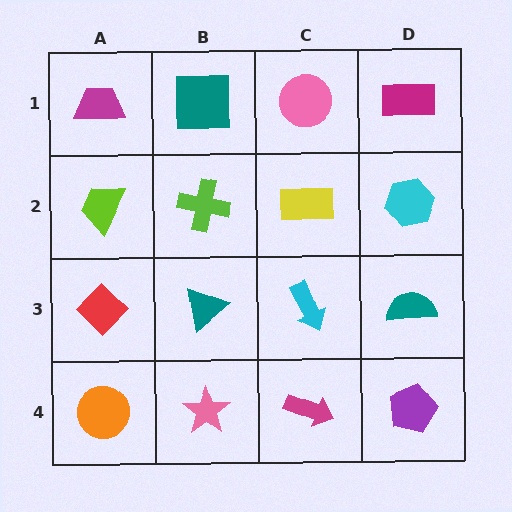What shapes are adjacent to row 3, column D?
A cyan hexagon (row 2, column D), a purple pentagon (row 4, column D), a cyan arrow (row 3, column C).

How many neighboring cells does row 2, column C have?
4.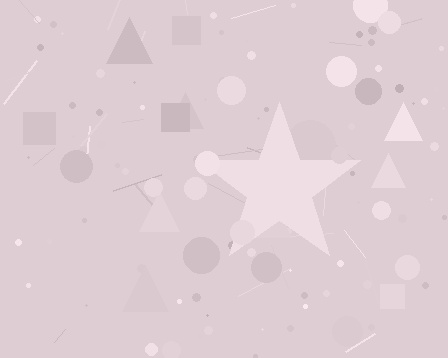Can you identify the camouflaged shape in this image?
The camouflaged shape is a star.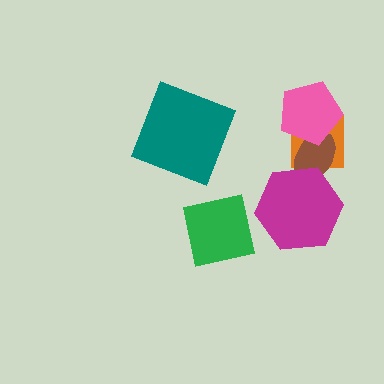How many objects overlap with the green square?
0 objects overlap with the green square.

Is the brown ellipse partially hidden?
Yes, it is partially covered by another shape.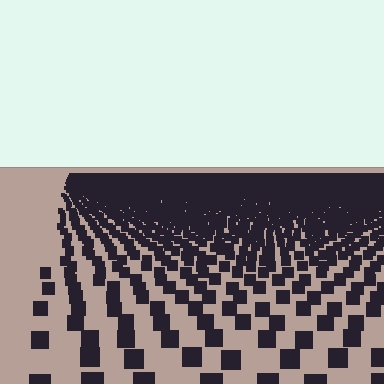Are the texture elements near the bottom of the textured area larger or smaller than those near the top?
Larger. Near the bottom, elements are closer to the viewer and appear at a bigger on-screen size.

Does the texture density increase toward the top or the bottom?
Density increases toward the top.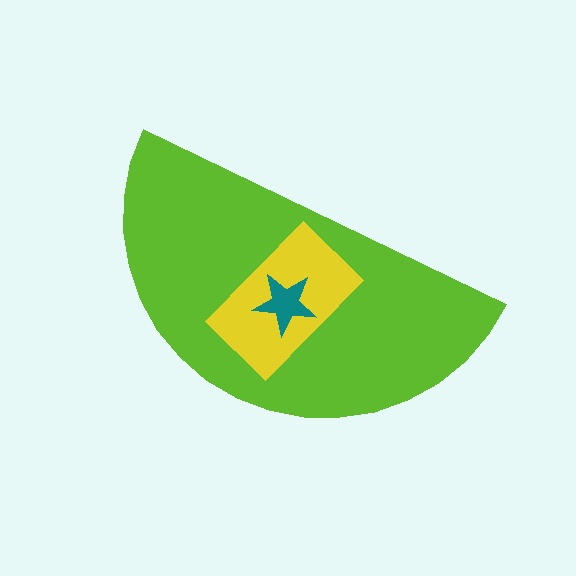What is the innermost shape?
The teal star.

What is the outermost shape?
The lime semicircle.